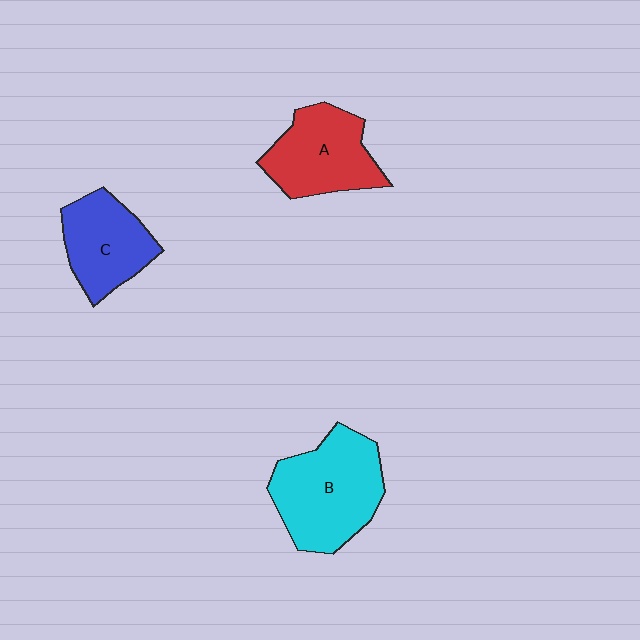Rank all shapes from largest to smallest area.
From largest to smallest: B (cyan), A (red), C (blue).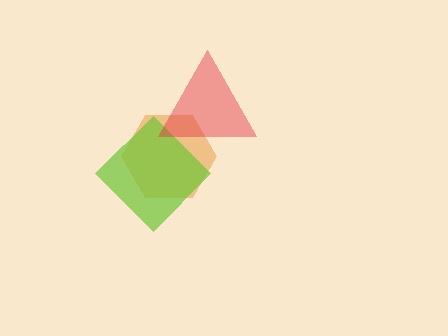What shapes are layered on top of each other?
The layered shapes are: an orange hexagon, a lime diamond, a red triangle.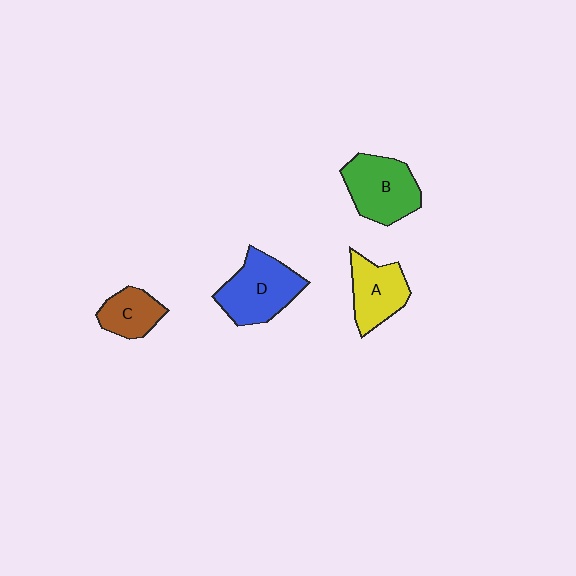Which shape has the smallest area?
Shape C (brown).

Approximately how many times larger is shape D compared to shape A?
Approximately 1.3 times.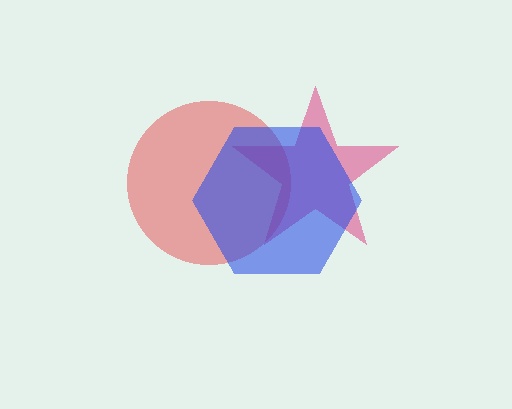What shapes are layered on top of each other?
The layered shapes are: a pink star, a red circle, a blue hexagon.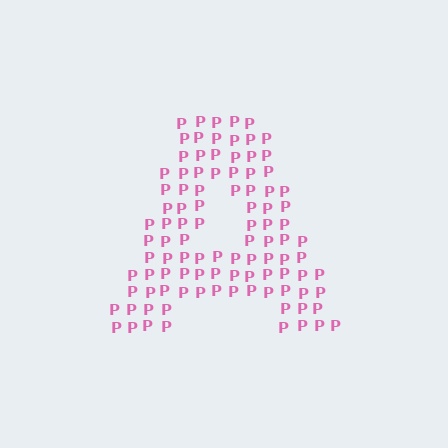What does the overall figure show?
The overall figure shows the letter A.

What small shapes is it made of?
It is made of small letter P's.